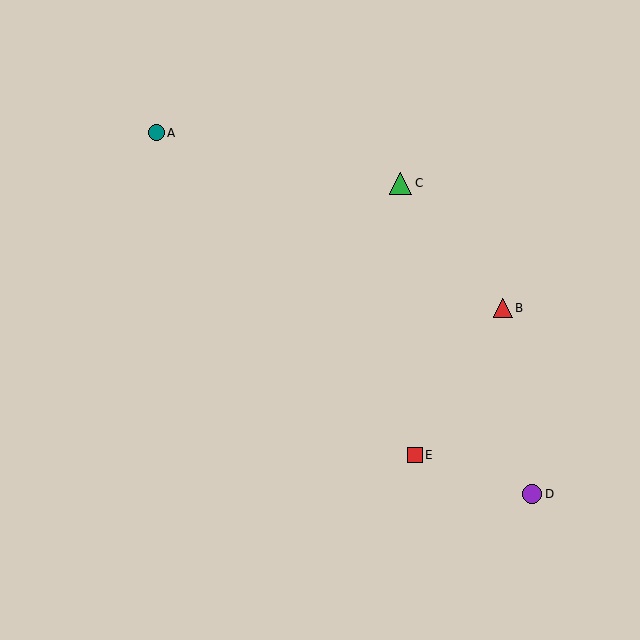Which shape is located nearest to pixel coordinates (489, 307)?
The red triangle (labeled B) at (503, 308) is nearest to that location.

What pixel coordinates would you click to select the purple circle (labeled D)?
Click at (532, 494) to select the purple circle D.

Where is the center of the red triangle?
The center of the red triangle is at (503, 308).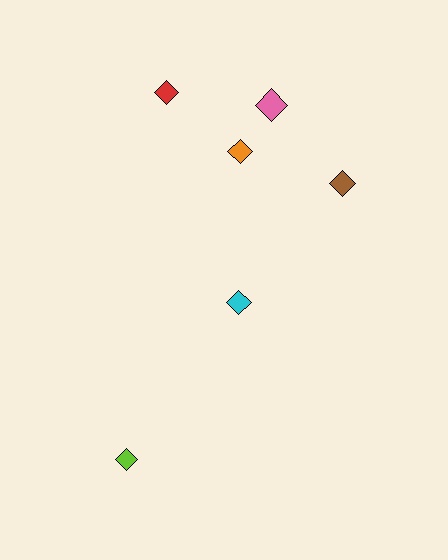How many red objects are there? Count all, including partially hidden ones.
There is 1 red object.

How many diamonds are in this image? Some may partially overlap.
There are 6 diamonds.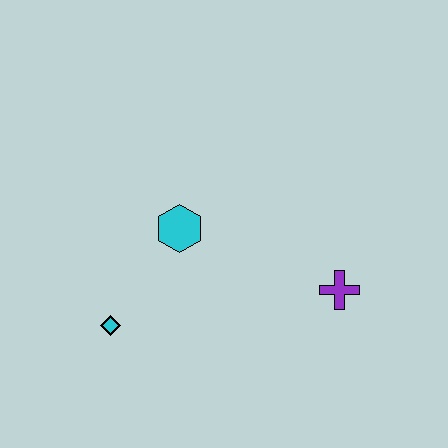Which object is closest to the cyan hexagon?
The cyan diamond is closest to the cyan hexagon.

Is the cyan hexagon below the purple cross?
No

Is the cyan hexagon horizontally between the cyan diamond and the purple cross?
Yes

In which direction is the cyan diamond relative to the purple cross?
The cyan diamond is to the left of the purple cross.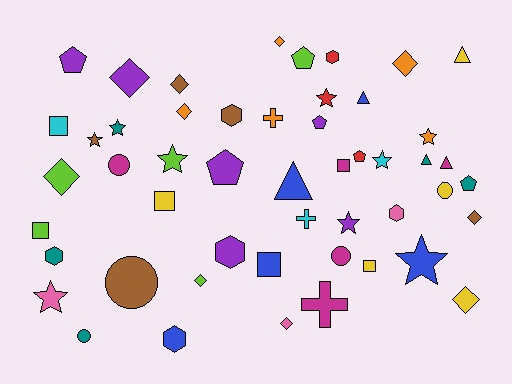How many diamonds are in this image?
There are 10 diamonds.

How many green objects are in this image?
There are no green objects.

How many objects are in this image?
There are 50 objects.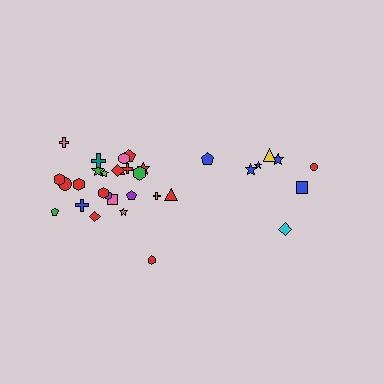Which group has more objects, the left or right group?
The left group.